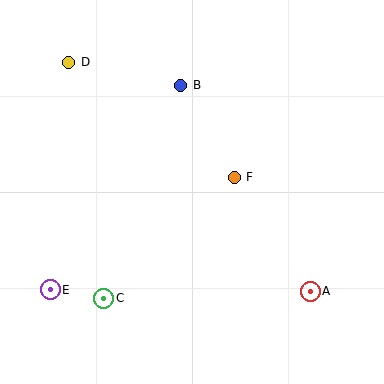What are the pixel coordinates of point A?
Point A is at (310, 291).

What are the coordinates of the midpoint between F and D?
The midpoint between F and D is at (151, 120).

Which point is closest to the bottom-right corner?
Point A is closest to the bottom-right corner.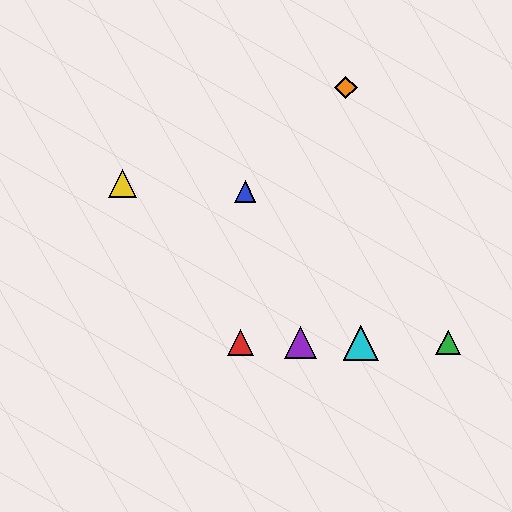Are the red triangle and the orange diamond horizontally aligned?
No, the red triangle is at y≈343 and the orange diamond is at y≈88.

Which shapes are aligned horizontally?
The red triangle, the green triangle, the purple triangle, the cyan triangle are aligned horizontally.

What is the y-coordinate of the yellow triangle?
The yellow triangle is at y≈183.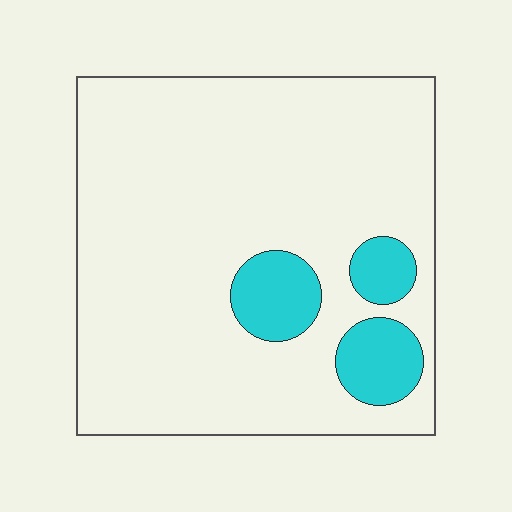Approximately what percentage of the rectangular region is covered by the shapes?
Approximately 15%.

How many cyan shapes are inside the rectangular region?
3.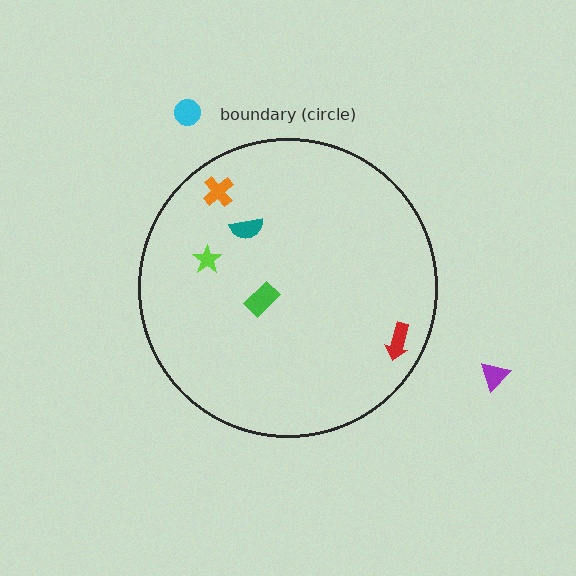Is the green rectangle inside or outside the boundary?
Inside.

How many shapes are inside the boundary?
5 inside, 2 outside.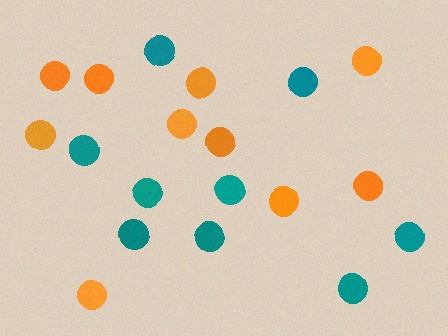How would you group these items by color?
There are 2 groups: one group of orange circles (10) and one group of teal circles (9).